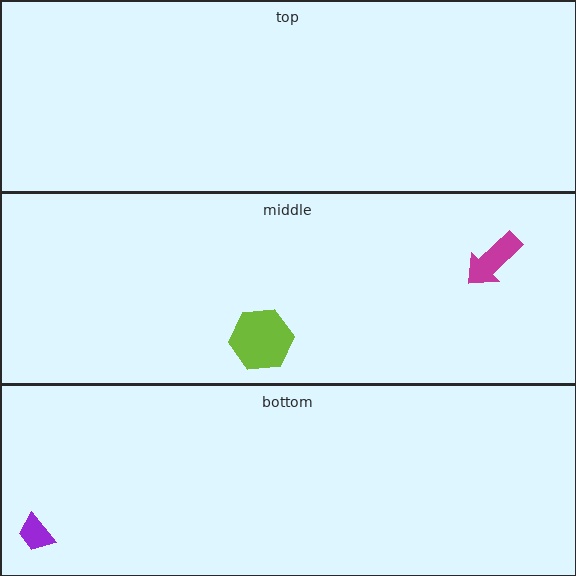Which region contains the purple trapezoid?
The bottom region.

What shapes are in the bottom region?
The purple trapezoid.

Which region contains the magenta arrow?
The middle region.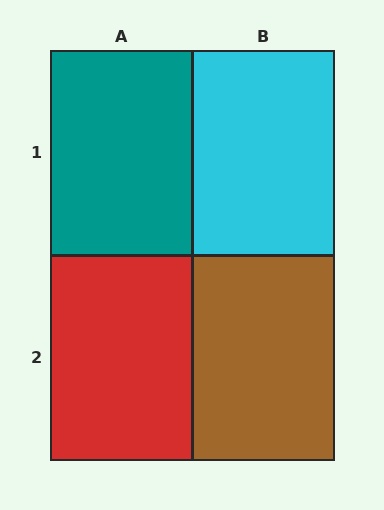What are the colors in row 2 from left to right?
Red, brown.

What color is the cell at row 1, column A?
Teal.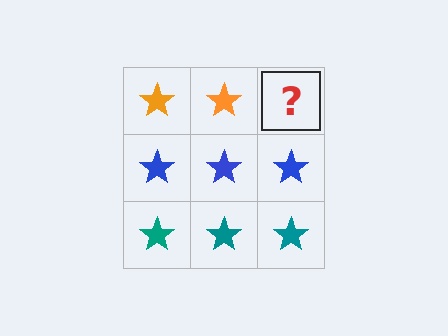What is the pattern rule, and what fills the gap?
The rule is that each row has a consistent color. The gap should be filled with an orange star.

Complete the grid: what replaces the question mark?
The question mark should be replaced with an orange star.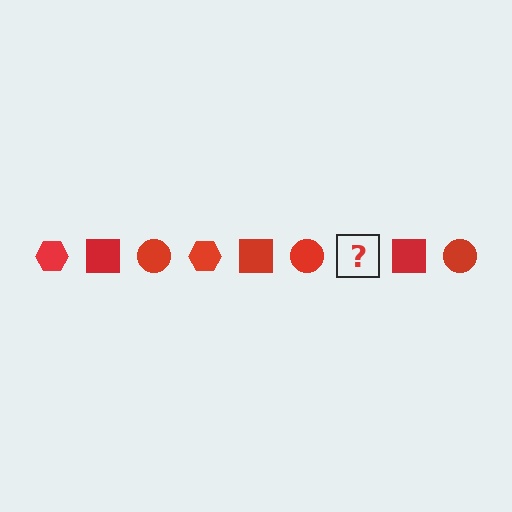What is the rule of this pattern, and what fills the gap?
The rule is that the pattern cycles through hexagon, square, circle shapes in red. The gap should be filled with a red hexagon.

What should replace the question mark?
The question mark should be replaced with a red hexagon.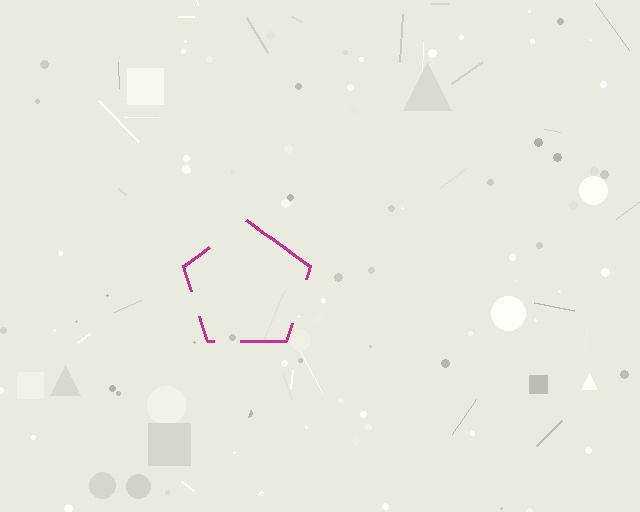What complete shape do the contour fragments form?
The contour fragments form a pentagon.